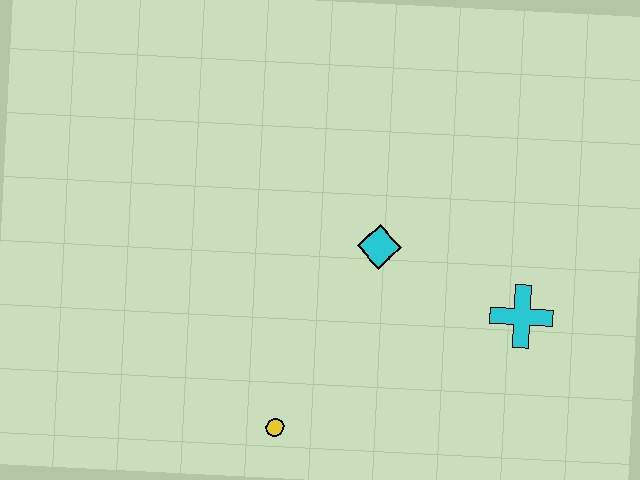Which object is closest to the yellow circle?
The cyan diamond is closest to the yellow circle.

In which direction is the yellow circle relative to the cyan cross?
The yellow circle is to the left of the cyan cross.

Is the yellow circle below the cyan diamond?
Yes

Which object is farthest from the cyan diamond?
The yellow circle is farthest from the cyan diamond.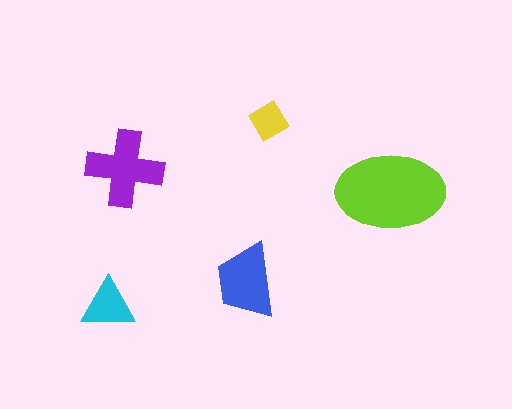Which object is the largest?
The lime ellipse.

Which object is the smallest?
The yellow diamond.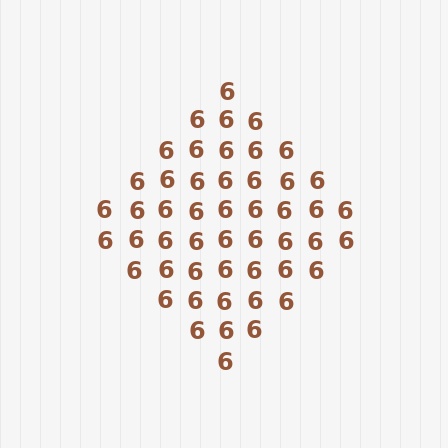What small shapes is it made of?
It is made of small digit 6's.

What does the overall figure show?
The overall figure shows a diamond.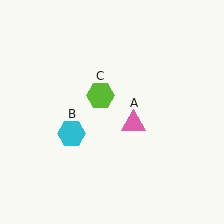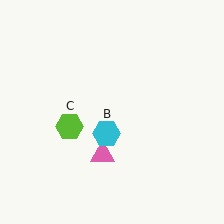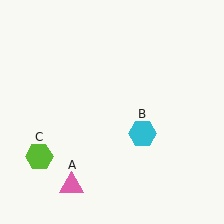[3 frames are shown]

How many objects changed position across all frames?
3 objects changed position: pink triangle (object A), cyan hexagon (object B), lime hexagon (object C).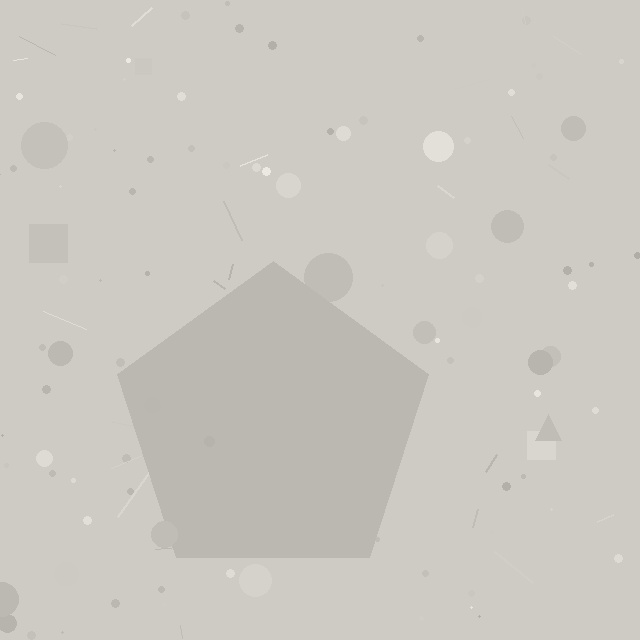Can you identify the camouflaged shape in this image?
The camouflaged shape is a pentagon.